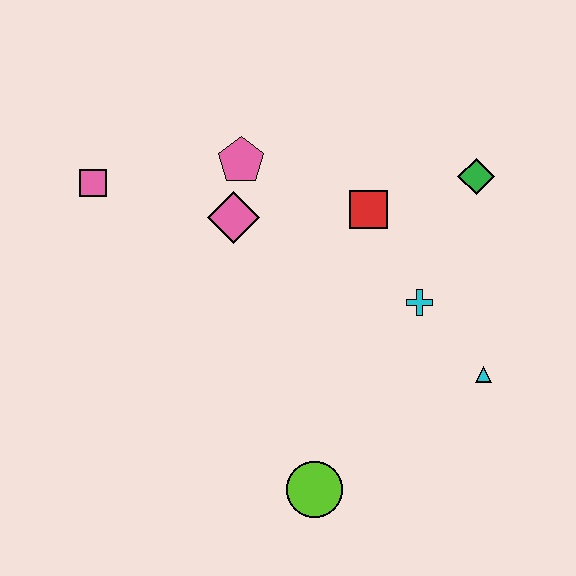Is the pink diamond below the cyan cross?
No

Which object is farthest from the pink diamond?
The cyan triangle is farthest from the pink diamond.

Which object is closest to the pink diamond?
The pink pentagon is closest to the pink diamond.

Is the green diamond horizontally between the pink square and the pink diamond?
No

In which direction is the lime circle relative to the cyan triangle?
The lime circle is to the left of the cyan triangle.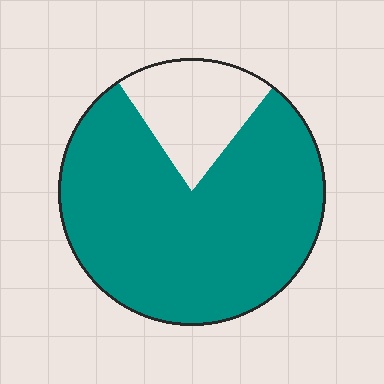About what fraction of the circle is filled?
About four fifths (4/5).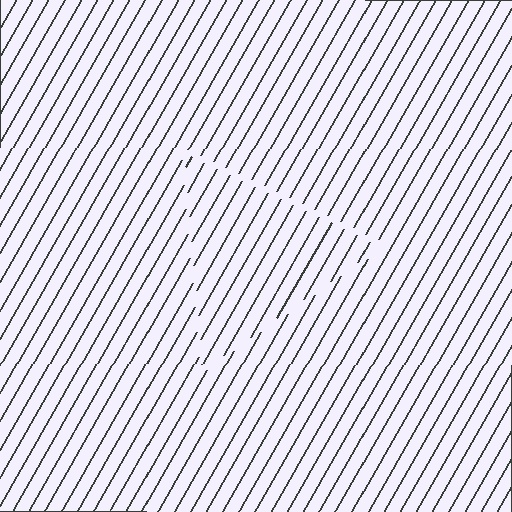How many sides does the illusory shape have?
3 sides — the line-ends trace a triangle.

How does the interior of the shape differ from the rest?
The interior of the shape contains the same grating, shifted by half a period — the contour is defined by the phase discontinuity where line-ends from the inner and outer gratings abut.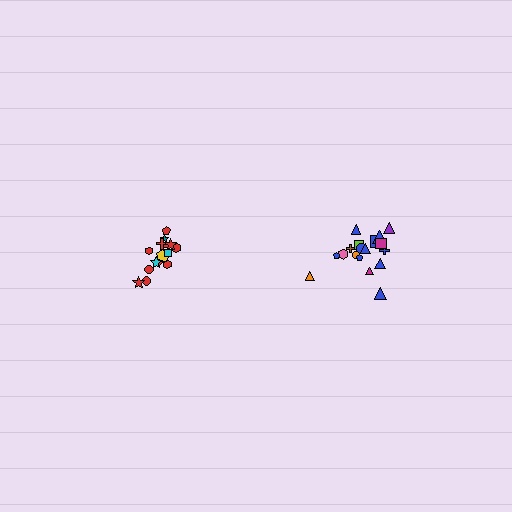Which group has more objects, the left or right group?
The right group.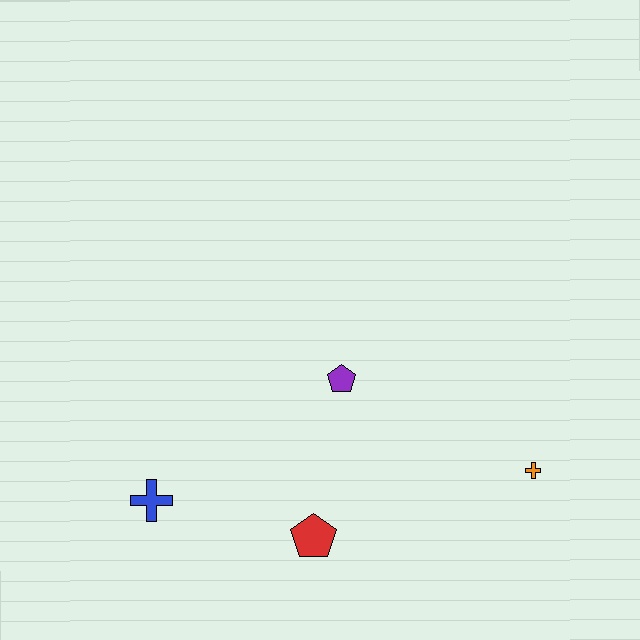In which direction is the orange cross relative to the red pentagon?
The orange cross is to the right of the red pentagon.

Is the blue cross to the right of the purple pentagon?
No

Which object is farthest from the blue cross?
The orange cross is farthest from the blue cross.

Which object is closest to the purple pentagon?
The red pentagon is closest to the purple pentagon.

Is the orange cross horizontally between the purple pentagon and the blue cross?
No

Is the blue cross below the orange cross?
Yes